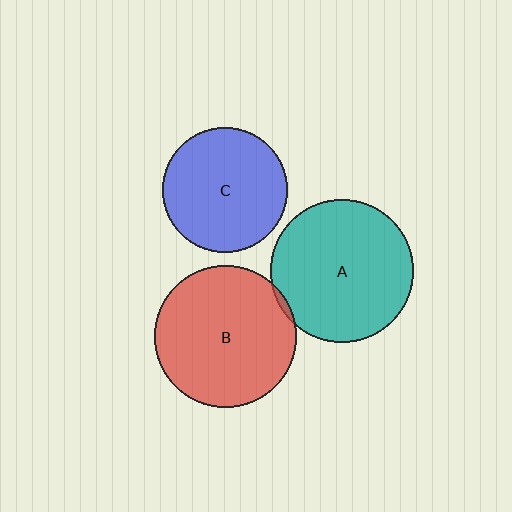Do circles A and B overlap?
Yes.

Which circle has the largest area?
Circle A (teal).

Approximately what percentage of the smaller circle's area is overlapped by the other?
Approximately 5%.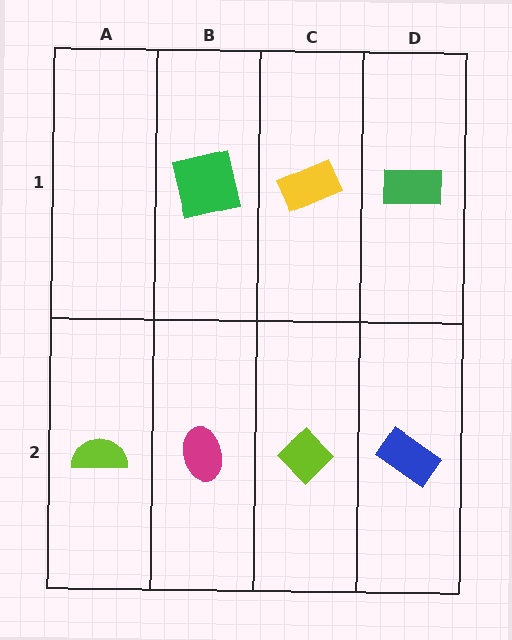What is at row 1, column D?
A green rectangle.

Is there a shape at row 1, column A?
No, that cell is empty.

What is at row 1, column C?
A yellow rectangle.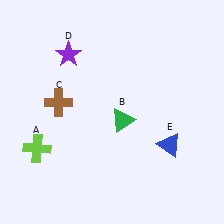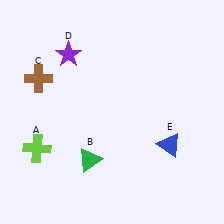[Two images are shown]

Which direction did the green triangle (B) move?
The green triangle (B) moved down.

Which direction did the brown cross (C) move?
The brown cross (C) moved up.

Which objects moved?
The objects that moved are: the green triangle (B), the brown cross (C).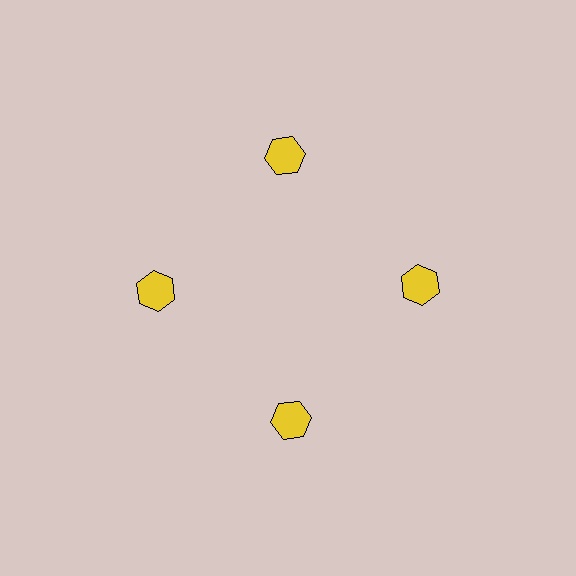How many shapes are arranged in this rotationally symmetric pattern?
There are 4 shapes, arranged in 4 groups of 1.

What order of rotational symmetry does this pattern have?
This pattern has 4-fold rotational symmetry.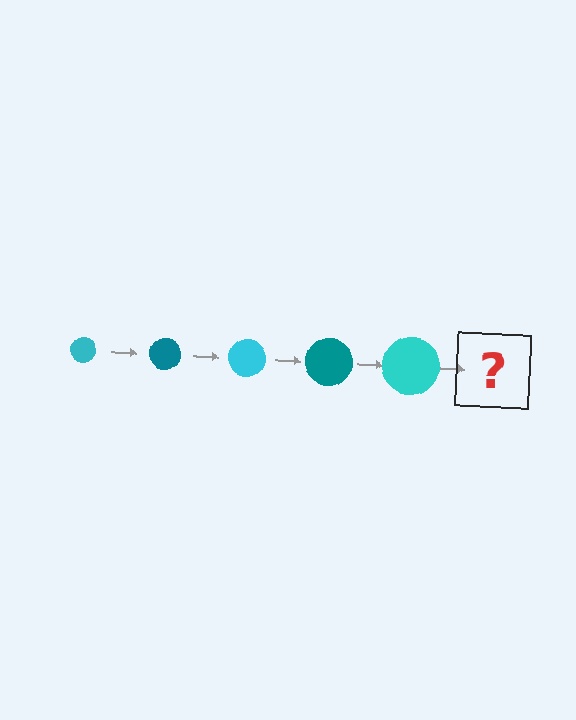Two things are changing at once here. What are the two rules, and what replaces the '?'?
The two rules are that the circle grows larger each step and the color cycles through cyan and teal. The '?' should be a teal circle, larger than the previous one.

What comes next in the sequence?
The next element should be a teal circle, larger than the previous one.